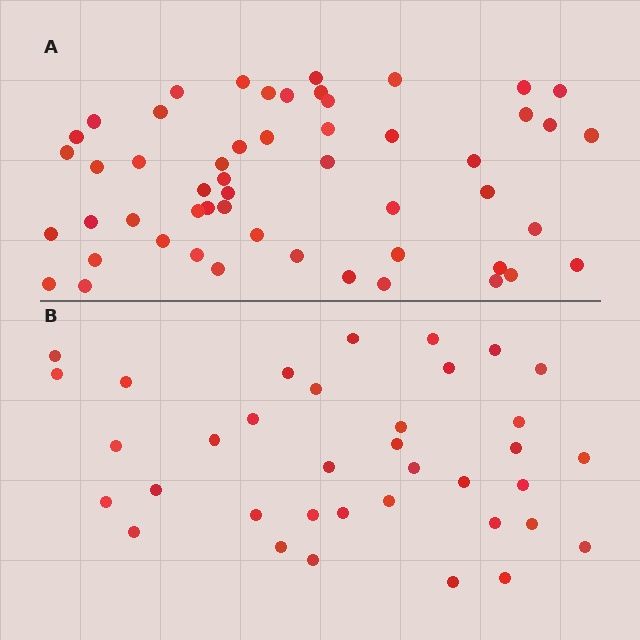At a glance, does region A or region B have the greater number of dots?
Region A (the top region) has more dots.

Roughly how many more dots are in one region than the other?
Region A has approximately 15 more dots than region B.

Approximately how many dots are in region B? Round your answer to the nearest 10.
About 40 dots. (The exact count is 36, which rounds to 40.)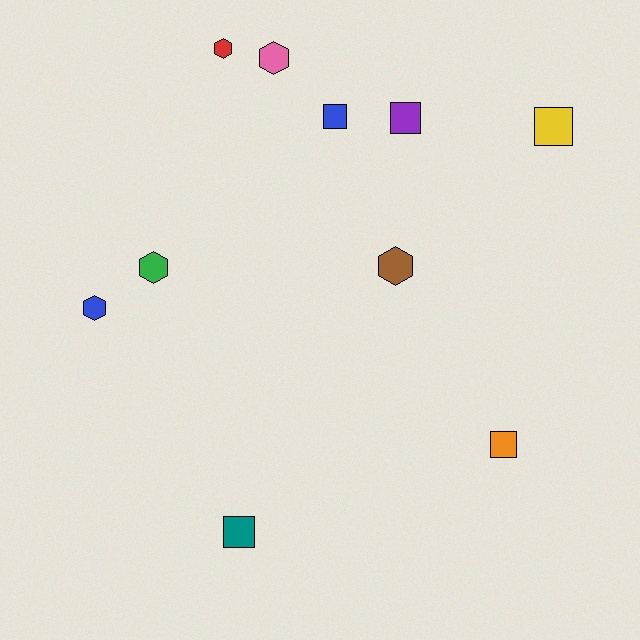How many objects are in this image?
There are 10 objects.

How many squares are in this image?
There are 5 squares.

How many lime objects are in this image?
There are no lime objects.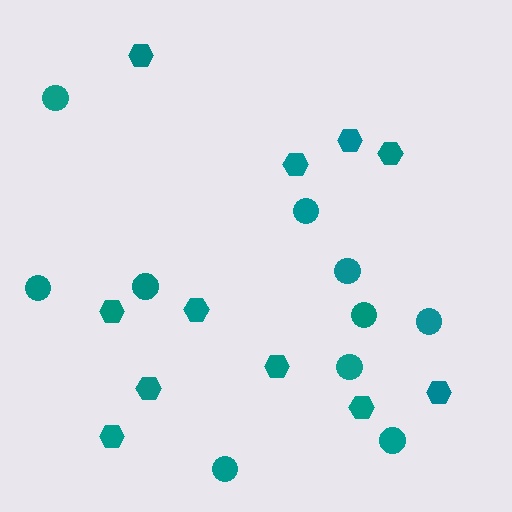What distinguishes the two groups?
There are 2 groups: one group of circles (10) and one group of hexagons (11).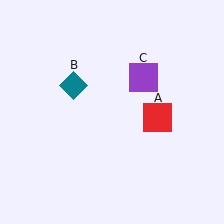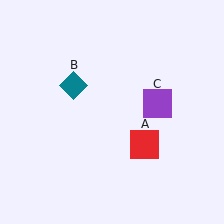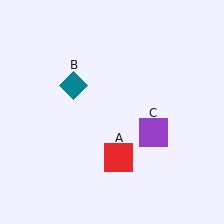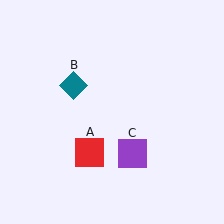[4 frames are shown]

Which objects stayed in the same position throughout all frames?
Teal diamond (object B) remained stationary.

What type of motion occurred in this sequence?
The red square (object A), purple square (object C) rotated clockwise around the center of the scene.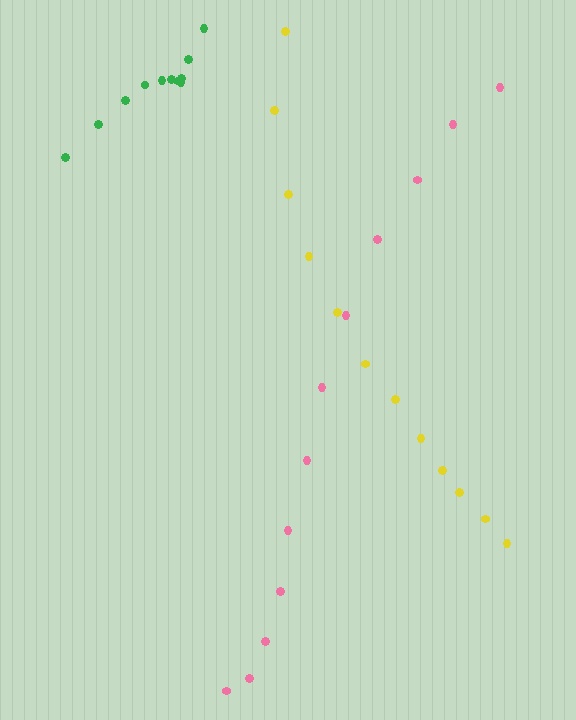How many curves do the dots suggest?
There are 3 distinct paths.